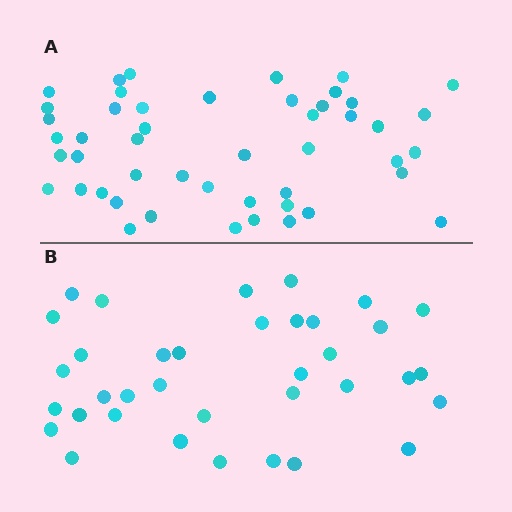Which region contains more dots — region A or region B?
Region A (the top region) has more dots.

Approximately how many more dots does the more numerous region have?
Region A has roughly 12 or so more dots than region B.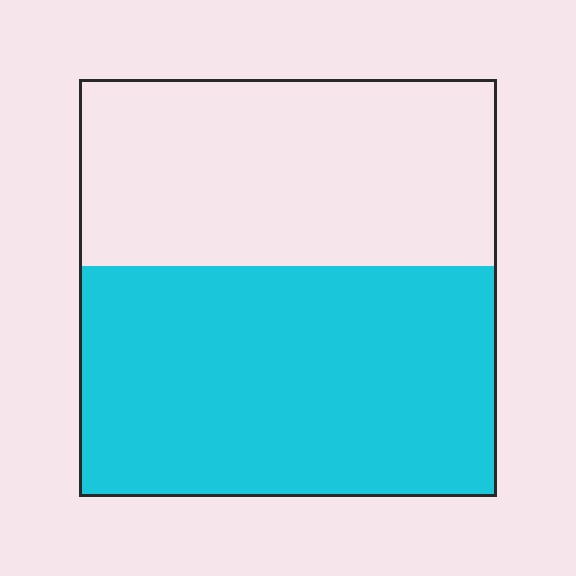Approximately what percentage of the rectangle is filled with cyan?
Approximately 55%.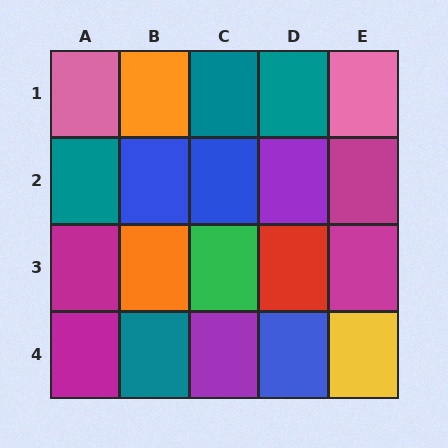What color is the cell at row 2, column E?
Magenta.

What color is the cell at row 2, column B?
Blue.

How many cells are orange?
2 cells are orange.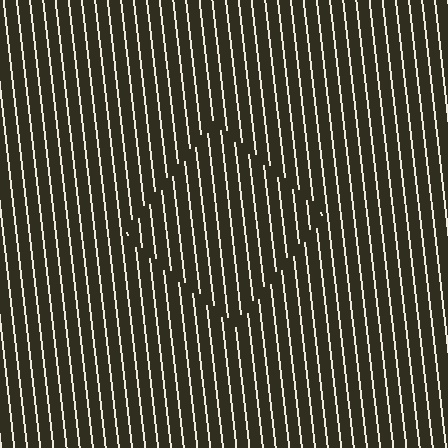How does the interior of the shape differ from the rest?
The interior of the shape contains the same grating, shifted by half a period — the contour is defined by the phase discontinuity where line-ends from the inner and outer gratings abut.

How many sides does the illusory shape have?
4 sides — the line-ends trace a square.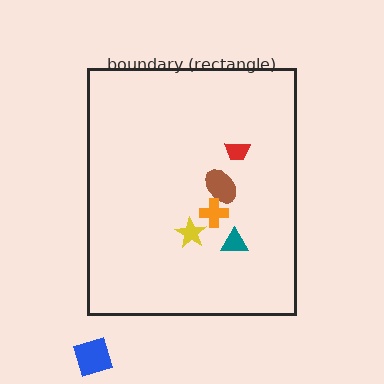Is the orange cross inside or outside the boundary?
Inside.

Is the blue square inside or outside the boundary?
Outside.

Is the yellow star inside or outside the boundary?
Inside.